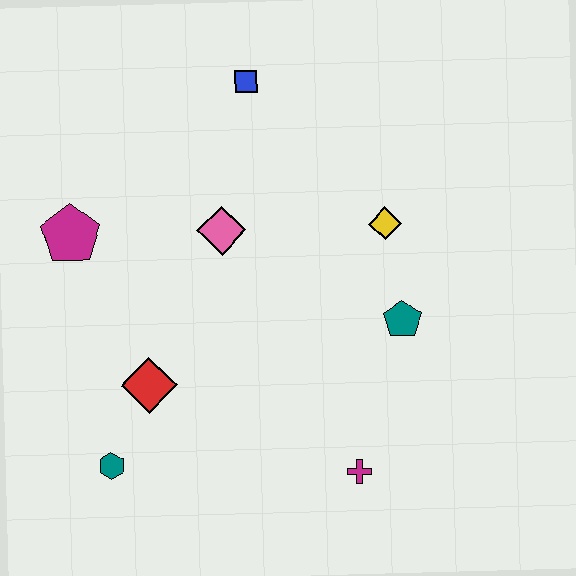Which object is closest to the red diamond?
The teal hexagon is closest to the red diamond.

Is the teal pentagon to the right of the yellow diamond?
Yes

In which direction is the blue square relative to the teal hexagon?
The blue square is above the teal hexagon.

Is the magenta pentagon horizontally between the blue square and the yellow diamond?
No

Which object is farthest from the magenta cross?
The blue square is farthest from the magenta cross.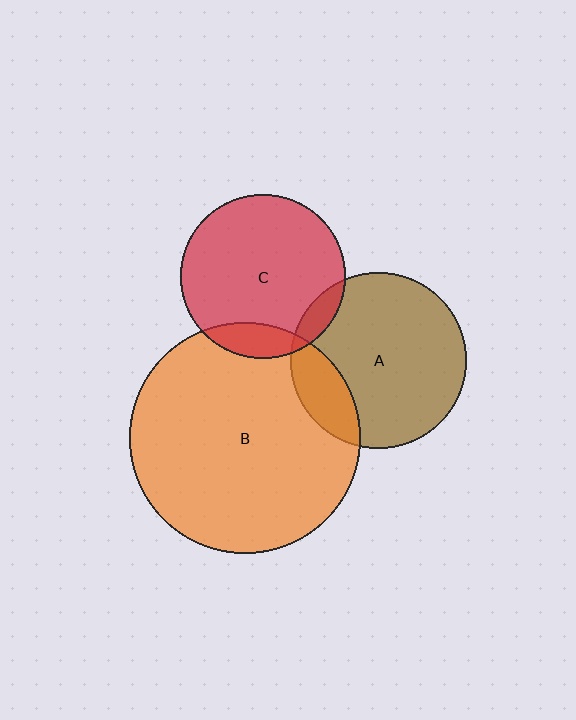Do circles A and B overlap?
Yes.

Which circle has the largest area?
Circle B (orange).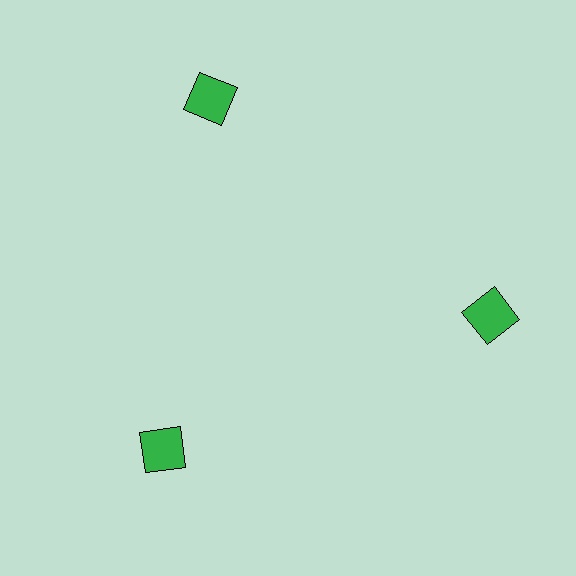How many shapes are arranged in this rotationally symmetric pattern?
There are 3 shapes, arranged in 3 groups of 1.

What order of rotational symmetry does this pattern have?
This pattern has 3-fold rotational symmetry.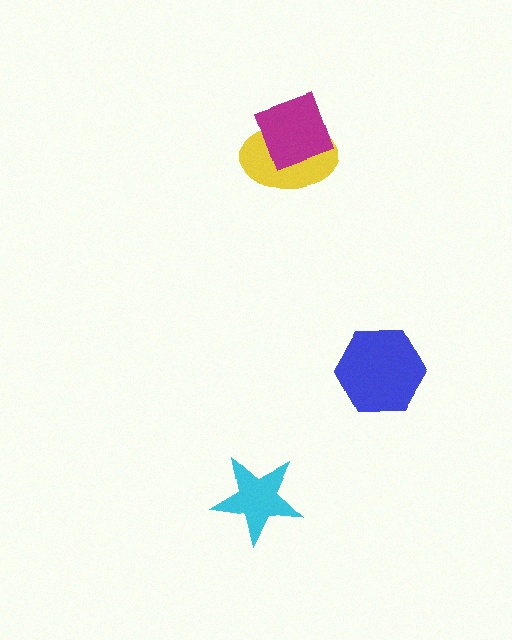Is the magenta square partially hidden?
No, no other shape covers it.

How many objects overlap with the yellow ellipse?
1 object overlaps with the yellow ellipse.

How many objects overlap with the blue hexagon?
0 objects overlap with the blue hexagon.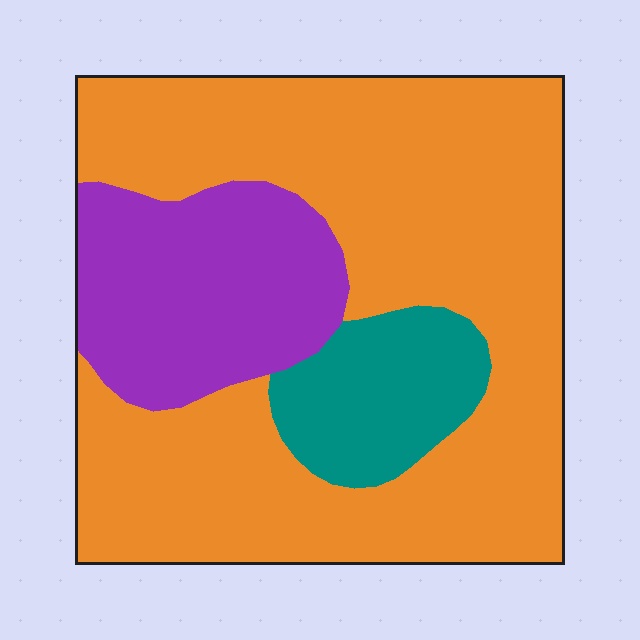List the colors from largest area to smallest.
From largest to smallest: orange, purple, teal.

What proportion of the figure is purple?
Purple covers 21% of the figure.